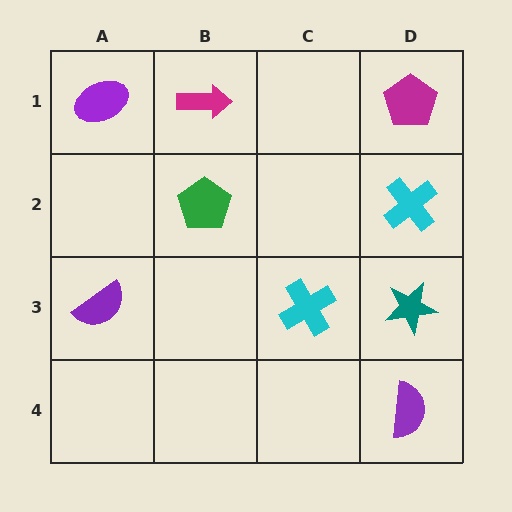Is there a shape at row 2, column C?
No, that cell is empty.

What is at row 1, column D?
A magenta pentagon.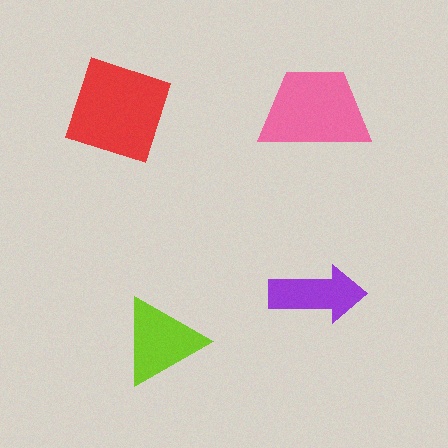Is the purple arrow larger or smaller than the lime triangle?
Smaller.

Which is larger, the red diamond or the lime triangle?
The red diamond.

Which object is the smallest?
The purple arrow.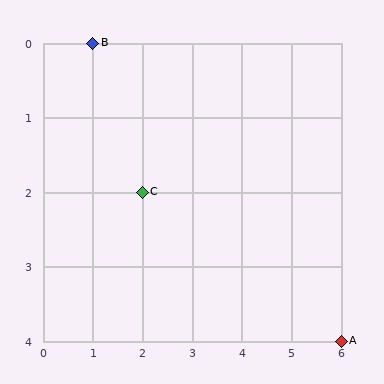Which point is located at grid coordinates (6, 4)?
Point A is at (6, 4).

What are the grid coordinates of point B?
Point B is at grid coordinates (1, 0).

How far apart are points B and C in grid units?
Points B and C are 1 column and 2 rows apart (about 2.2 grid units diagonally).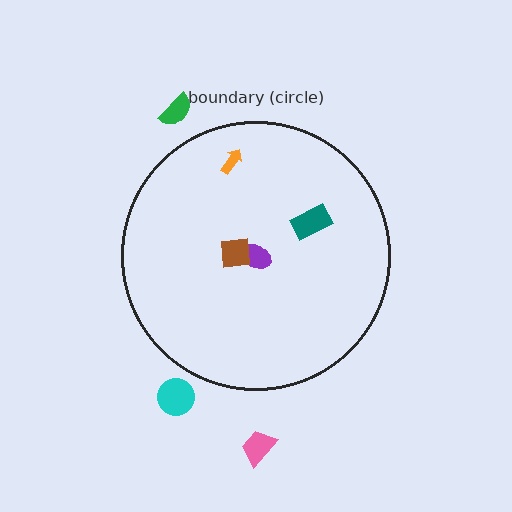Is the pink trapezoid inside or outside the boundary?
Outside.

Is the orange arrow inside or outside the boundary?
Inside.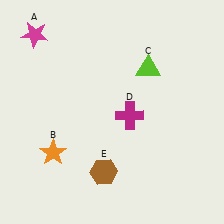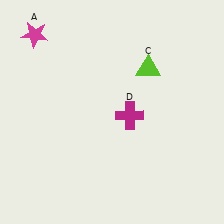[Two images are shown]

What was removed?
The orange star (B), the brown hexagon (E) were removed in Image 2.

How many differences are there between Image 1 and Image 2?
There are 2 differences between the two images.